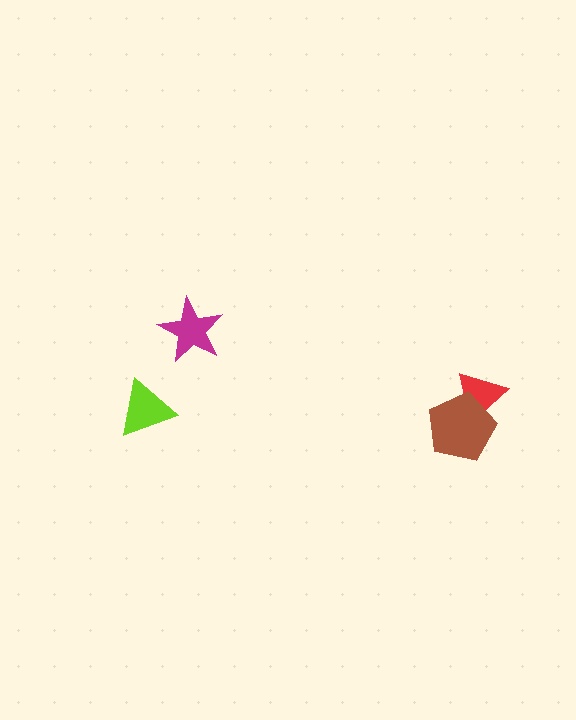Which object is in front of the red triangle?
The brown pentagon is in front of the red triangle.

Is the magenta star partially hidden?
No, no other shape covers it.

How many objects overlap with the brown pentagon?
1 object overlaps with the brown pentagon.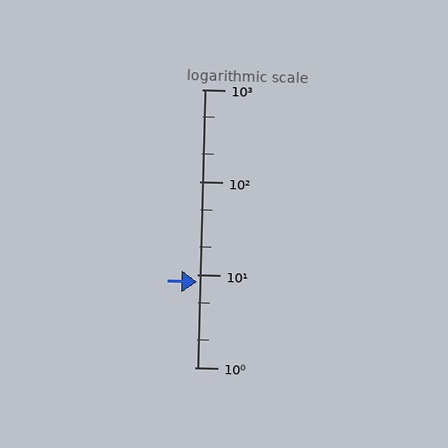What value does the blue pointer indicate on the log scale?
The pointer indicates approximately 8.4.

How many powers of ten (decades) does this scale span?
The scale spans 3 decades, from 1 to 1000.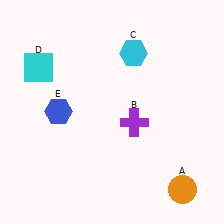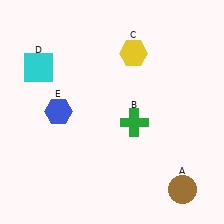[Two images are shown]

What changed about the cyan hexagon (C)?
In Image 1, C is cyan. In Image 2, it changed to yellow.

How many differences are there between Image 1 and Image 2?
There are 3 differences between the two images.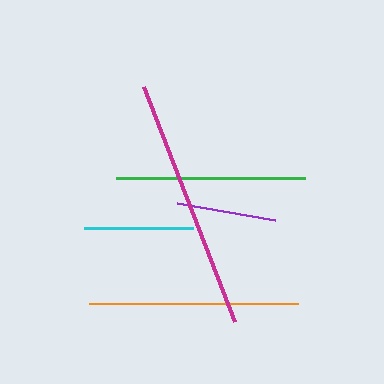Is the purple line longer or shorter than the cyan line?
The cyan line is longer than the purple line.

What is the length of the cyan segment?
The cyan segment is approximately 109 pixels long.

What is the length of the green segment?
The green segment is approximately 189 pixels long.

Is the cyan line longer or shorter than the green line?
The green line is longer than the cyan line.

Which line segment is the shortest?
The purple line is the shortest at approximately 100 pixels.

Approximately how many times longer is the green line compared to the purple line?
The green line is approximately 1.9 times the length of the purple line.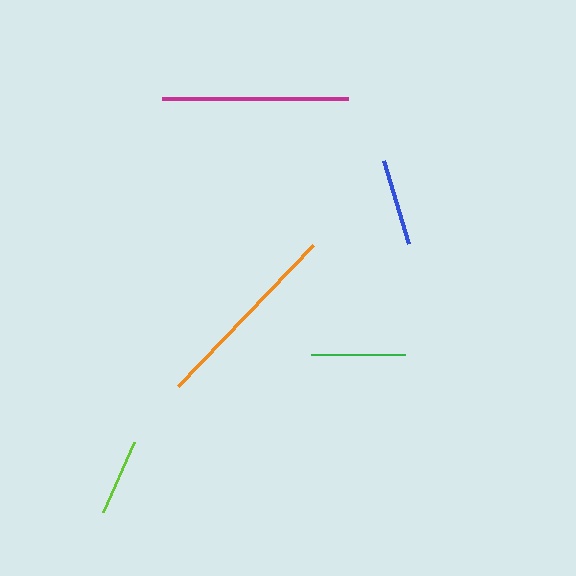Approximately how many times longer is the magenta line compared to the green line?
The magenta line is approximately 2.0 times the length of the green line.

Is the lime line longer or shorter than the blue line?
The blue line is longer than the lime line.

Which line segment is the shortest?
The lime line is the shortest at approximately 76 pixels.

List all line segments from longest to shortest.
From longest to shortest: orange, magenta, green, blue, lime.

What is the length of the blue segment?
The blue segment is approximately 87 pixels long.